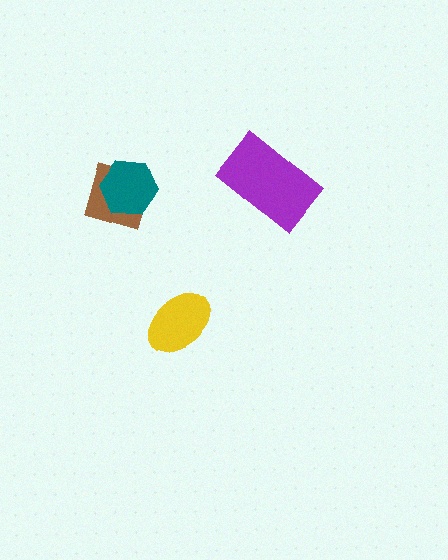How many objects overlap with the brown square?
1 object overlaps with the brown square.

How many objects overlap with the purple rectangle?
0 objects overlap with the purple rectangle.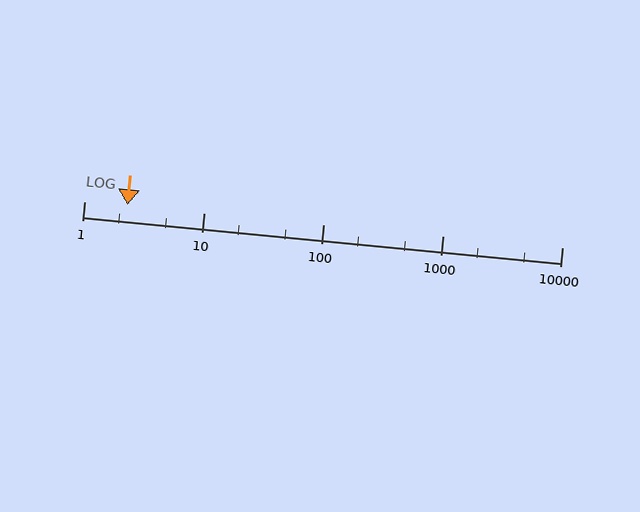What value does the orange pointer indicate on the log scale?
The pointer indicates approximately 2.3.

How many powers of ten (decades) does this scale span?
The scale spans 4 decades, from 1 to 10000.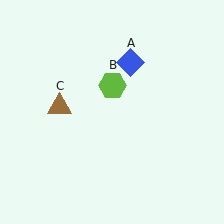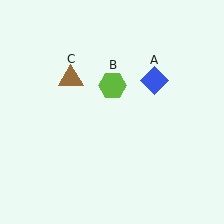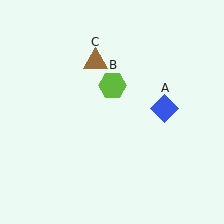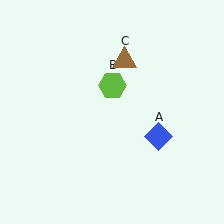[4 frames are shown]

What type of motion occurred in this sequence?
The blue diamond (object A), brown triangle (object C) rotated clockwise around the center of the scene.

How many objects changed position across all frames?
2 objects changed position: blue diamond (object A), brown triangle (object C).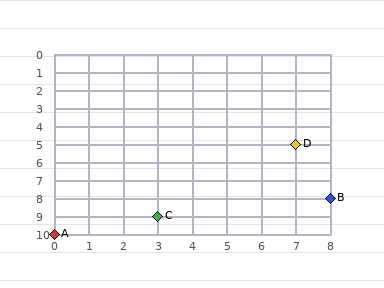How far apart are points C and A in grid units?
Points C and A are 3 columns and 1 row apart (about 3.2 grid units diagonally).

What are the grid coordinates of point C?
Point C is at grid coordinates (3, 9).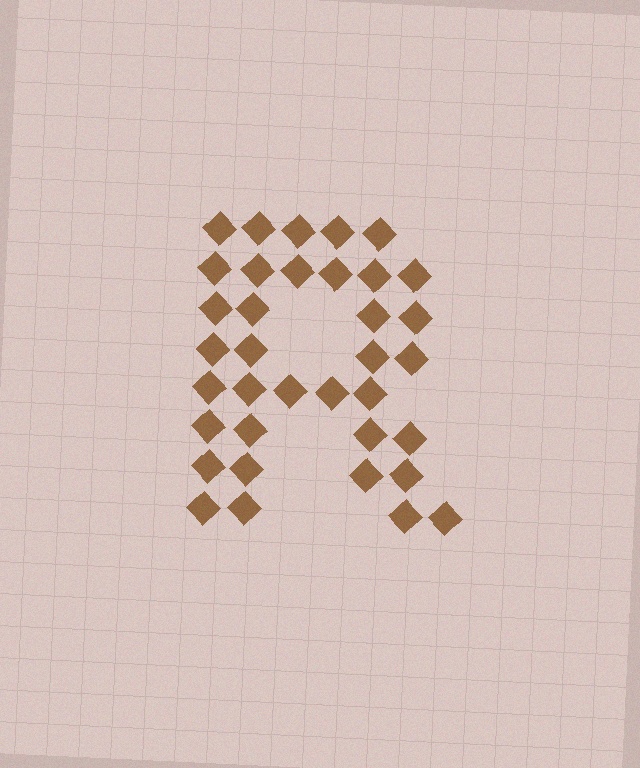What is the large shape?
The large shape is the letter R.